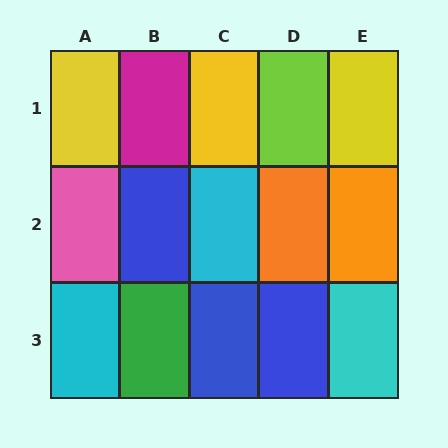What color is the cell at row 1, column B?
Magenta.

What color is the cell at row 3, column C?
Blue.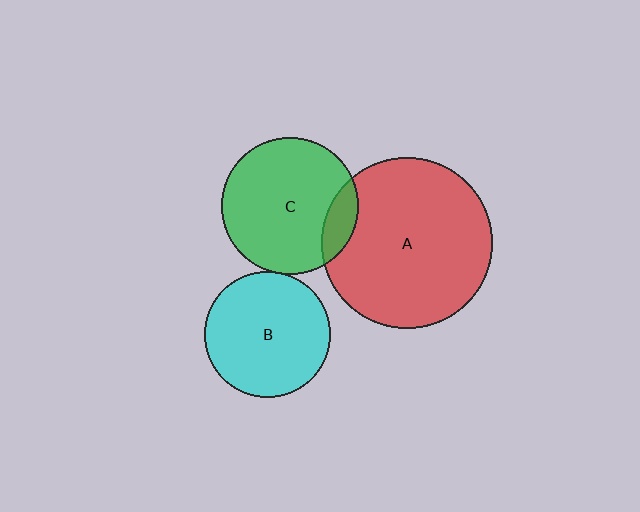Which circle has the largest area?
Circle A (red).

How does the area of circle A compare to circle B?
Approximately 1.9 times.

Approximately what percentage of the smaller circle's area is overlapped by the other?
Approximately 15%.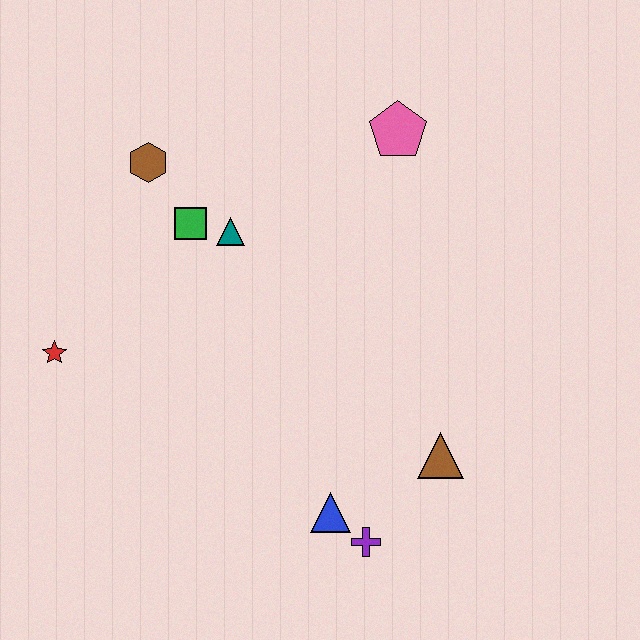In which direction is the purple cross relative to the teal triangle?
The purple cross is below the teal triangle.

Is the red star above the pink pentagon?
No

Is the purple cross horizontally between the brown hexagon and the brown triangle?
Yes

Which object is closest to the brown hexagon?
The green square is closest to the brown hexagon.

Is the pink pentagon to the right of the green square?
Yes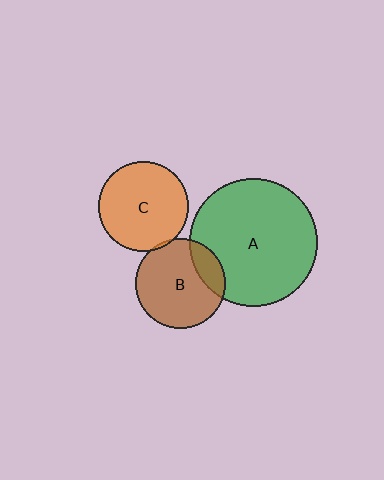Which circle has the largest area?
Circle A (green).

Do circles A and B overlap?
Yes.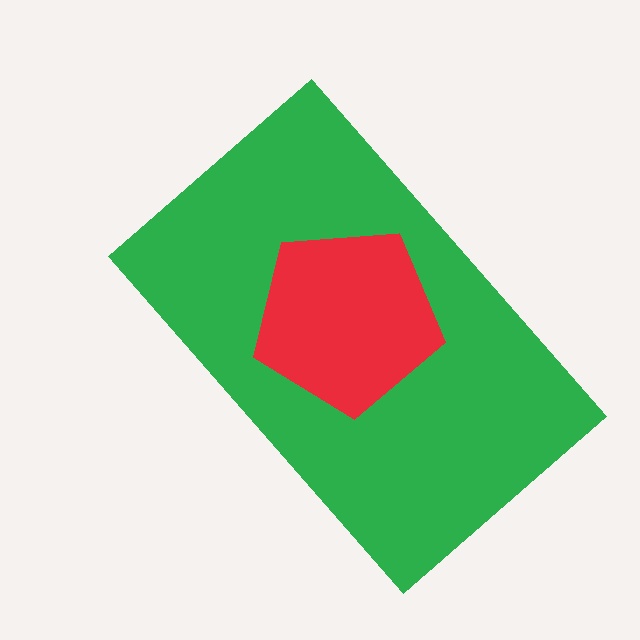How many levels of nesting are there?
2.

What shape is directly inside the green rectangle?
The red pentagon.